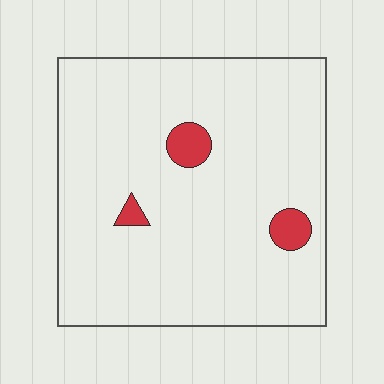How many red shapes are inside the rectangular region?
3.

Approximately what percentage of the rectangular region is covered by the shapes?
Approximately 5%.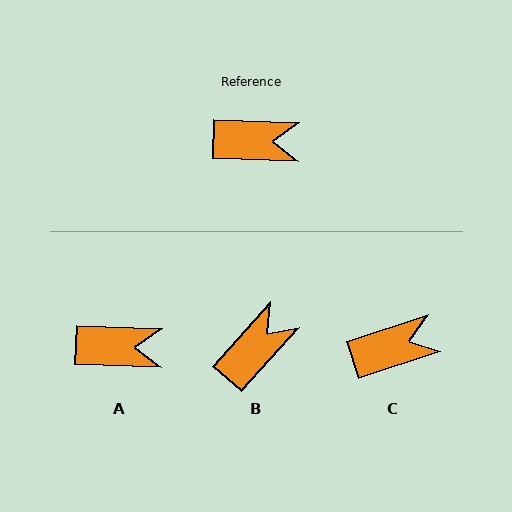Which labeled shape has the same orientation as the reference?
A.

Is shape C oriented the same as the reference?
No, it is off by about 20 degrees.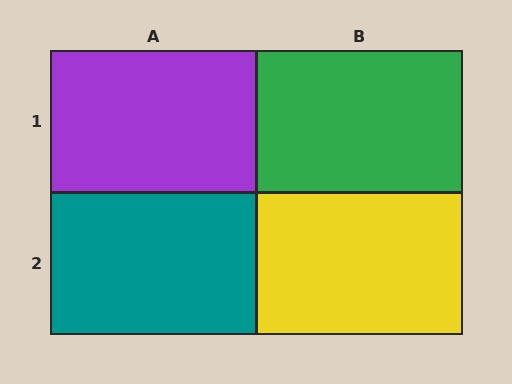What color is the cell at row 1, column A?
Purple.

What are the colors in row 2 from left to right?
Teal, yellow.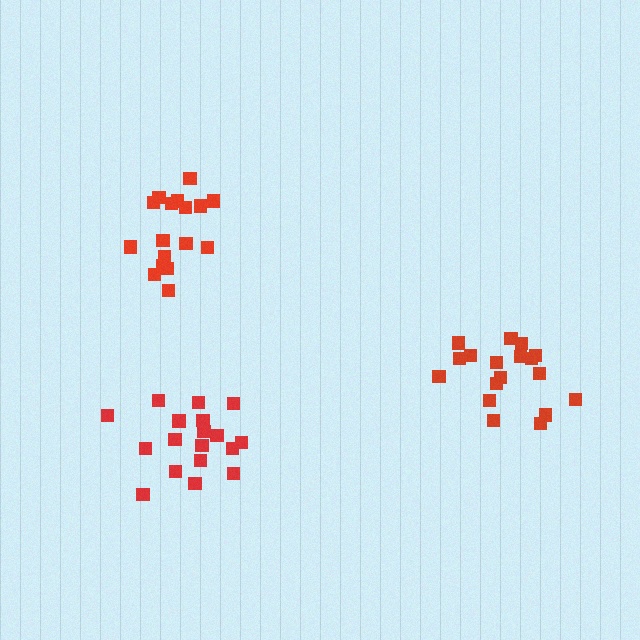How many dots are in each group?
Group 1: 17 dots, Group 2: 18 dots, Group 3: 18 dots (53 total).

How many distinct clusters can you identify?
There are 3 distinct clusters.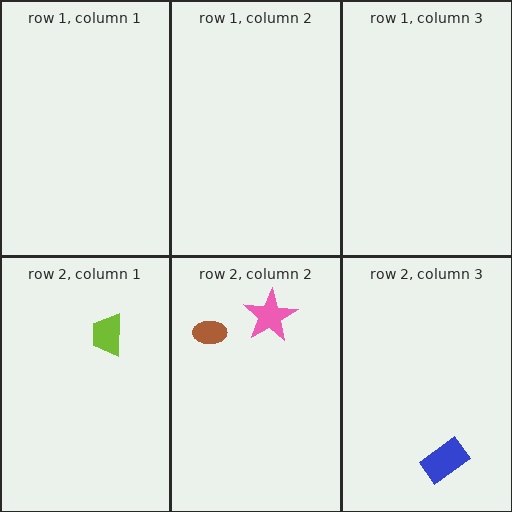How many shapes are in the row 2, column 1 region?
1.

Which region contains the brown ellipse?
The row 2, column 2 region.